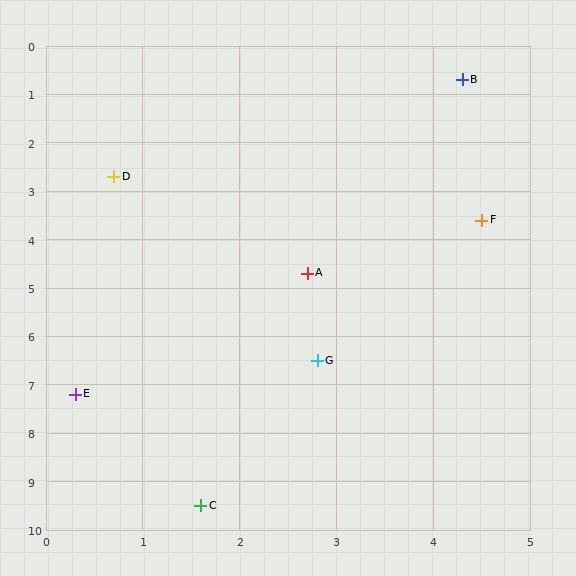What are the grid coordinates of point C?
Point C is at approximately (1.6, 9.5).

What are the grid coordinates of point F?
Point F is at approximately (4.5, 3.6).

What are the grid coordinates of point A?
Point A is at approximately (2.7, 4.7).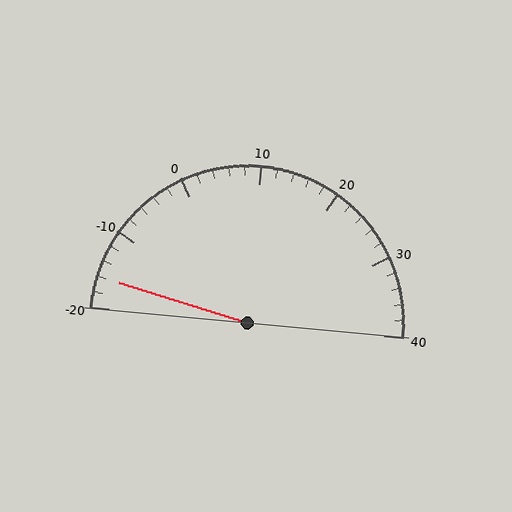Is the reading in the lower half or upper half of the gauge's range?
The reading is in the lower half of the range (-20 to 40).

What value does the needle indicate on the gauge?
The needle indicates approximately -16.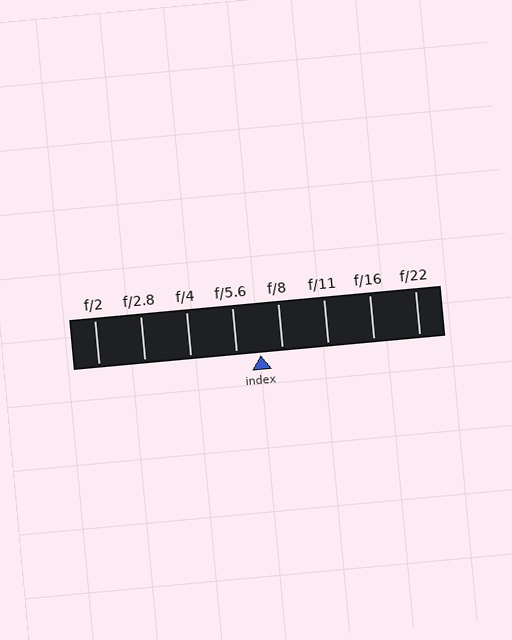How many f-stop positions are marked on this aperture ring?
There are 8 f-stop positions marked.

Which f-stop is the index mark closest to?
The index mark is closest to f/8.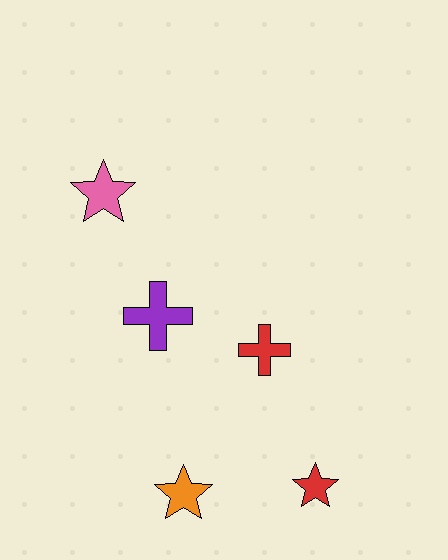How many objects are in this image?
There are 5 objects.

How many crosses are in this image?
There are 2 crosses.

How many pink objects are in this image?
There is 1 pink object.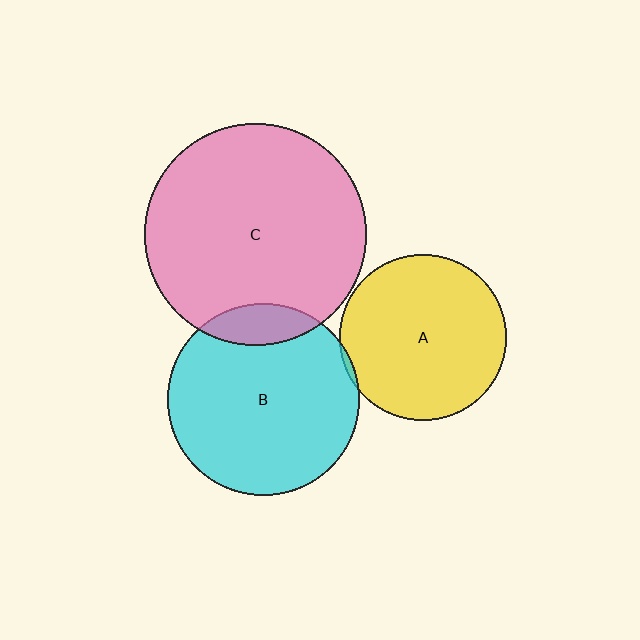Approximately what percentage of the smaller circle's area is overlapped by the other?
Approximately 15%.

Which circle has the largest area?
Circle C (pink).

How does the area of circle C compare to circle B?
Approximately 1.3 times.